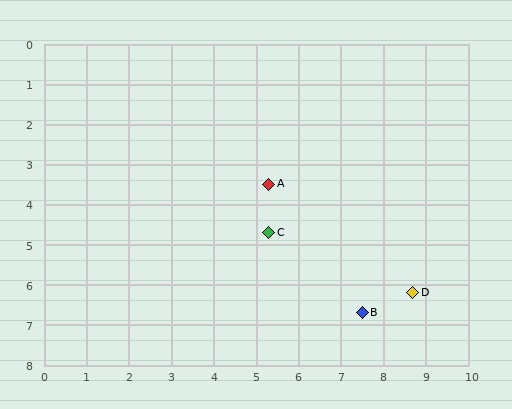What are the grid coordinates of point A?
Point A is at approximately (5.3, 3.5).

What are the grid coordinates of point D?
Point D is at approximately (8.7, 6.2).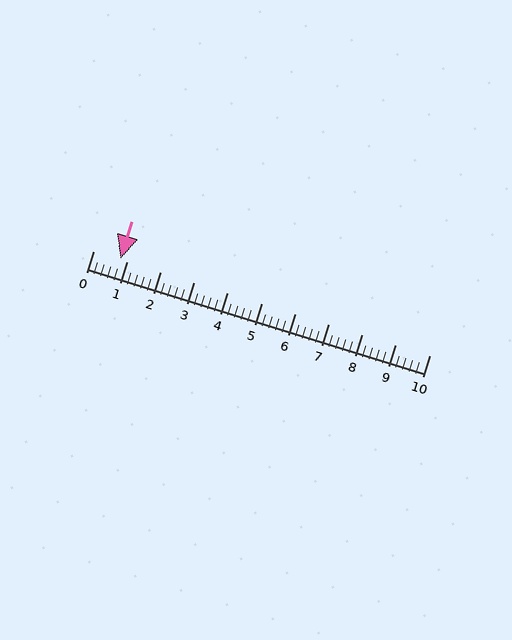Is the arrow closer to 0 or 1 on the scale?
The arrow is closer to 1.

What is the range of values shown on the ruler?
The ruler shows values from 0 to 10.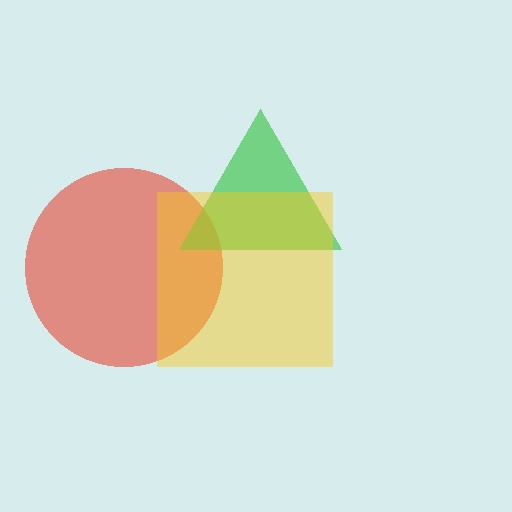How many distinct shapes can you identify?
There are 3 distinct shapes: a red circle, a green triangle, a yellow square.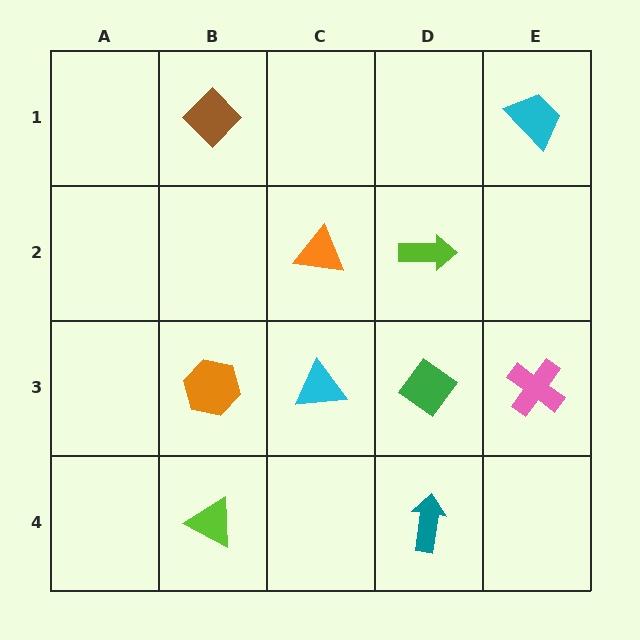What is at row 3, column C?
A cyan triangle.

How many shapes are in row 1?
2 shapes.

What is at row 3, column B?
An orange hexagon.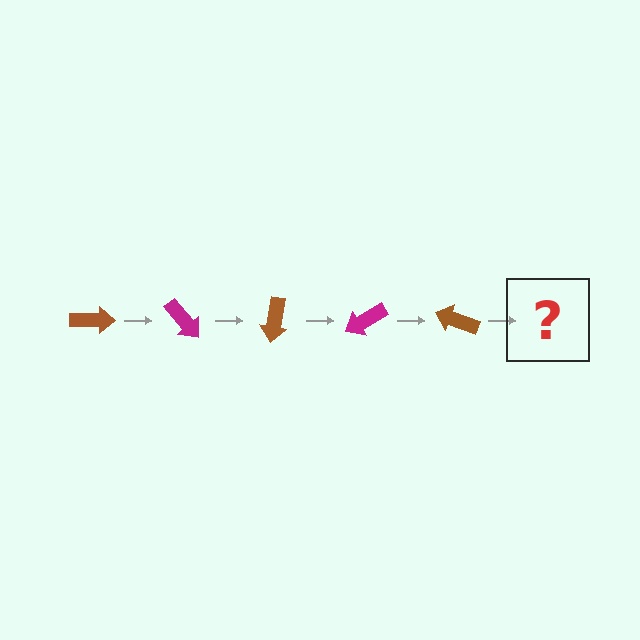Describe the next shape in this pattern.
It should be a magenta arrow, rotated 250 degrees from the start.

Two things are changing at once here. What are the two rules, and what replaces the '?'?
The two rules are that it rotates 50 degrees each step and the color cycles through brown and magenta. The '?' should be a magenta arrow, rotated 250 degrees from the start.